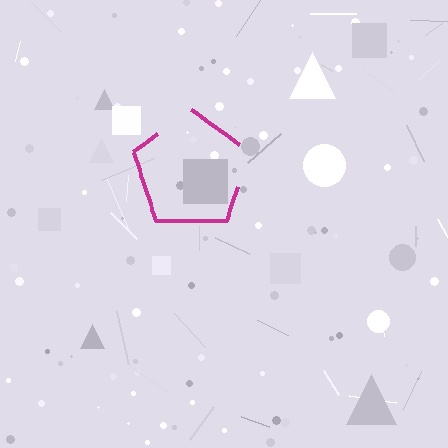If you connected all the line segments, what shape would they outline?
They would outline a pentagon.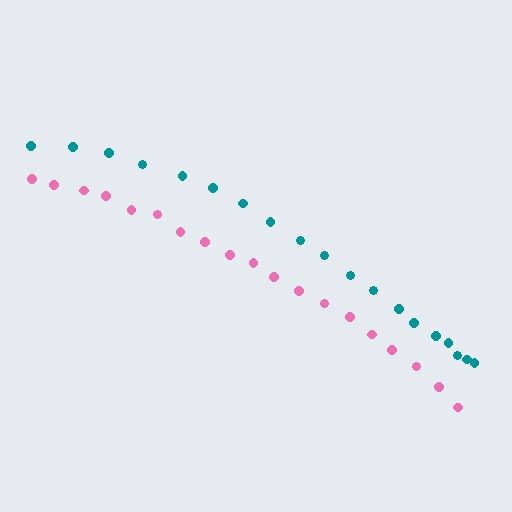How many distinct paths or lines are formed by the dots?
There are 2 distinct paths.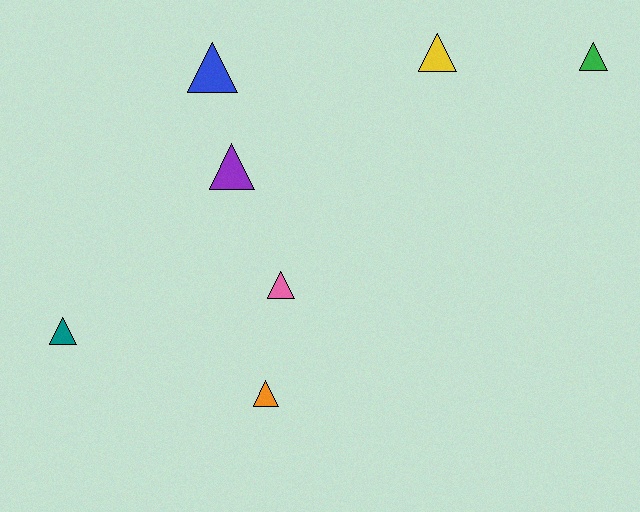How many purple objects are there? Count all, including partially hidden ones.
There is 1 purple object.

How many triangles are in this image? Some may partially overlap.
There are 7 triangles.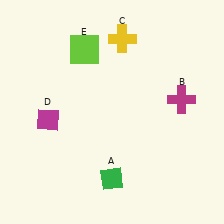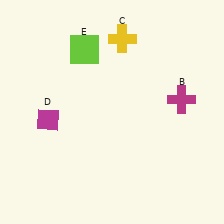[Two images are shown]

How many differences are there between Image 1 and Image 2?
There is 1 difference between the two images.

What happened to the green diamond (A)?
The green diamond (A) was removed in Image 2. It was in the bottom-left area of Image 1.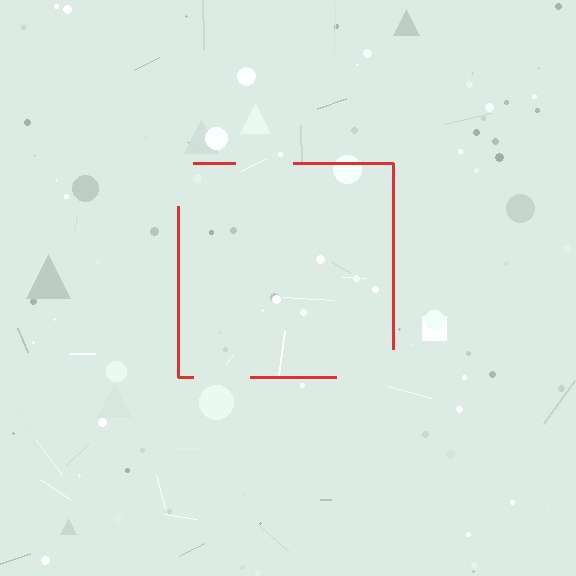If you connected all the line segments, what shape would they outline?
They would outline a square.